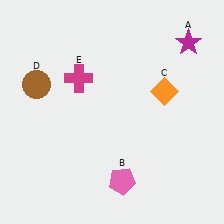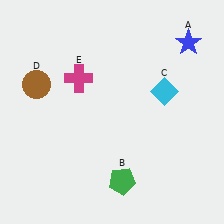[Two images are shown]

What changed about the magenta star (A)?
In Image 1, A is magenta. In Image 2, it changed to blue.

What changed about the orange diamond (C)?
In Image 1, C is orange. In Image 2, it changed to cyan.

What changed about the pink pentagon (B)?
In Image 1, B is pink. In Image 2, it changed to green.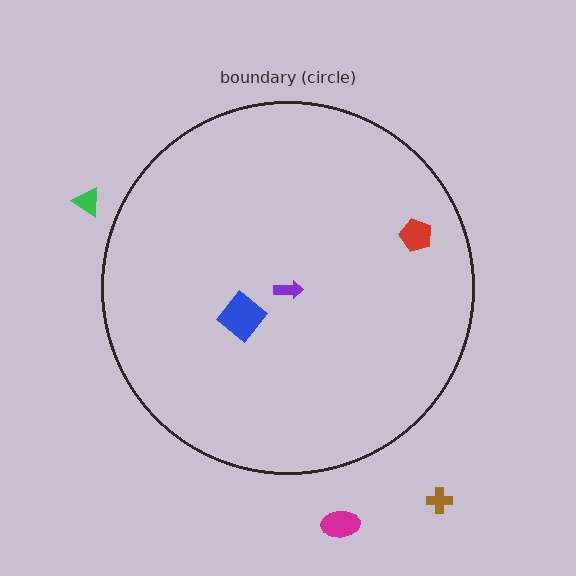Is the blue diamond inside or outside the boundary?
Inside.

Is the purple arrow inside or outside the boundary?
Inside.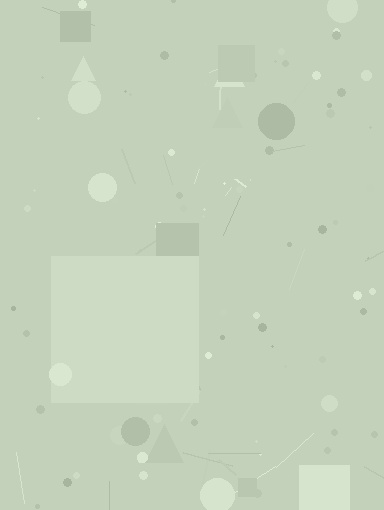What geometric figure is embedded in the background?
A square is embedded in the background.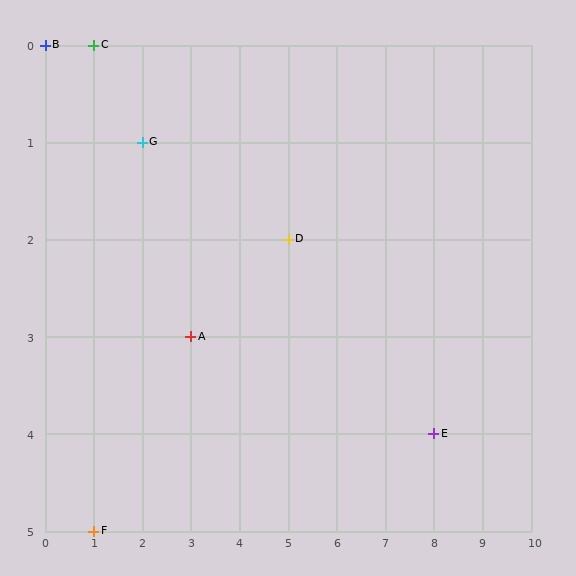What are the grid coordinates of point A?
Point A is at grid coordinates (3, 3).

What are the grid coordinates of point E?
Point E is at grid coordinates (8, 4).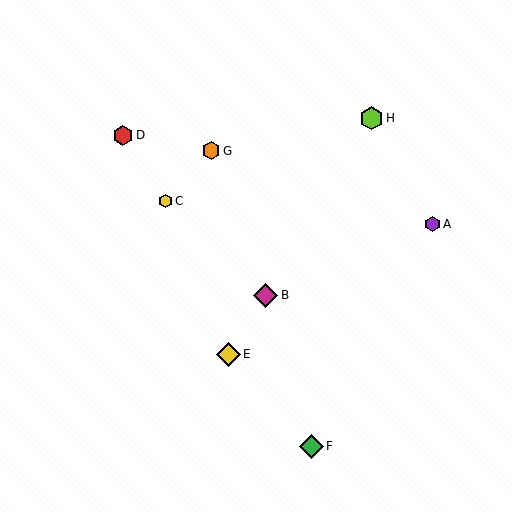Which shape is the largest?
The magenta diamond (labeled B) is the largest.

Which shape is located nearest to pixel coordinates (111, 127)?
The red hexagon (labeled D) at (123, 135) is nearest to that location.